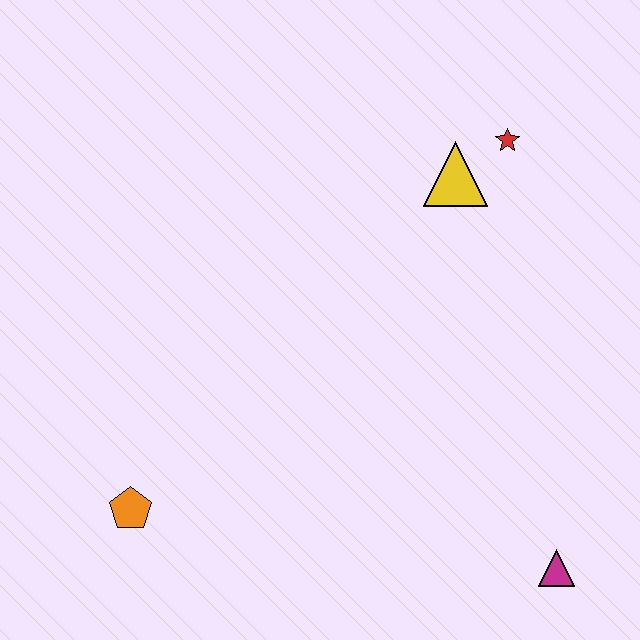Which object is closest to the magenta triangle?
The yellow triangle is closest to the magenta triangle.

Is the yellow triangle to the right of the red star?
No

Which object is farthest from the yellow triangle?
The orange pentagon is farthest from the yellow triangle.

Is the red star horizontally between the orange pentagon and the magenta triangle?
Yes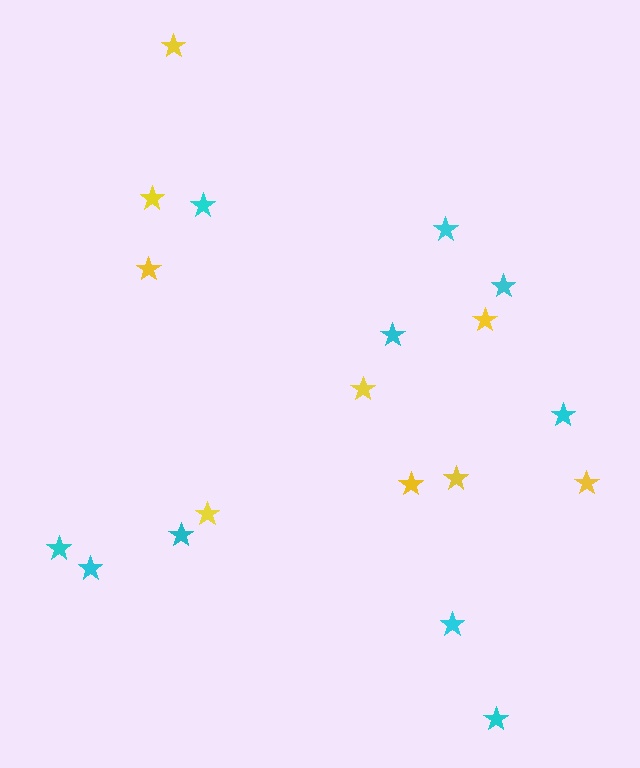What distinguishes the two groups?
There are 2 groups: one group of yellow stars (9) and one group of cyan stars (10).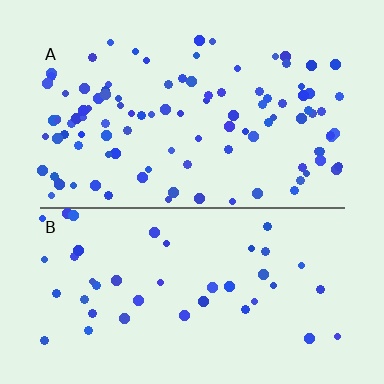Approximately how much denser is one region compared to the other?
Approximately 2.5× — region A over region B.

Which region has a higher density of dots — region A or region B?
A (the top).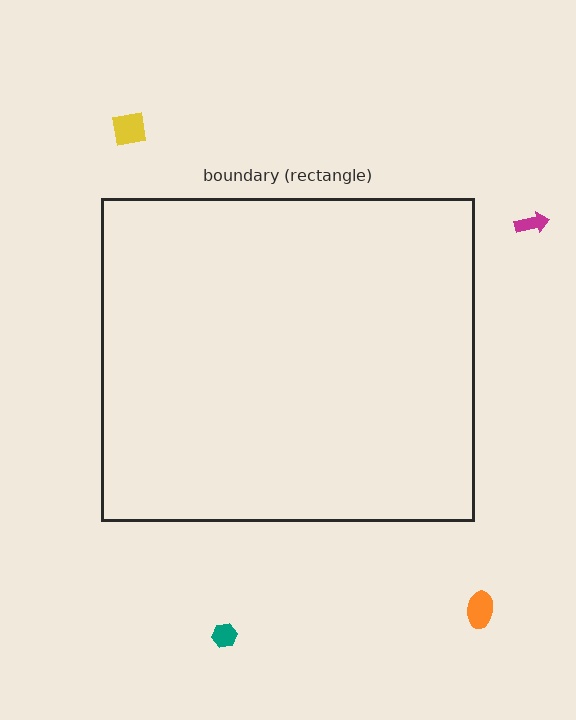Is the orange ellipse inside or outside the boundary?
Outside.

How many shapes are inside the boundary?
0 inside, 4 outside.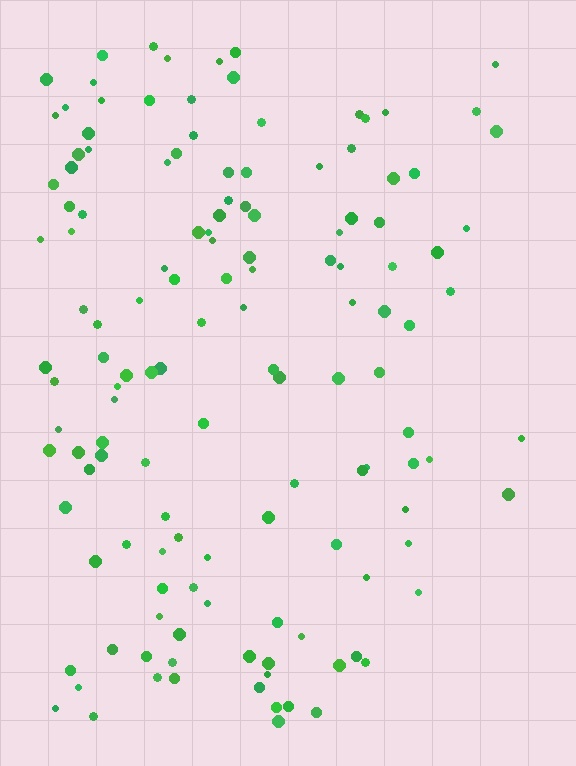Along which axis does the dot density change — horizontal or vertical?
Horizontal.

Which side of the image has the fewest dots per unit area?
The right.